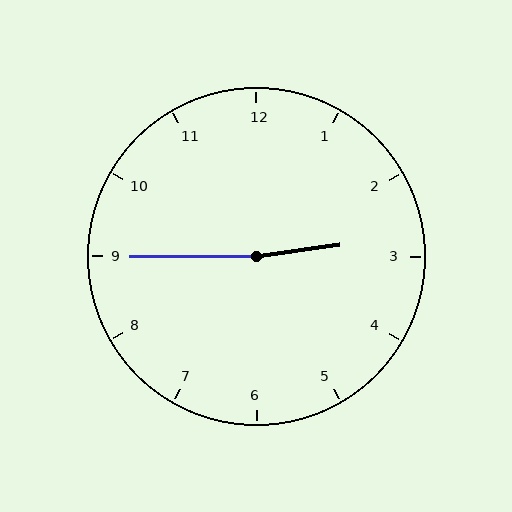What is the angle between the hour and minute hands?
Approximately 172 degrees.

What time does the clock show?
2:45.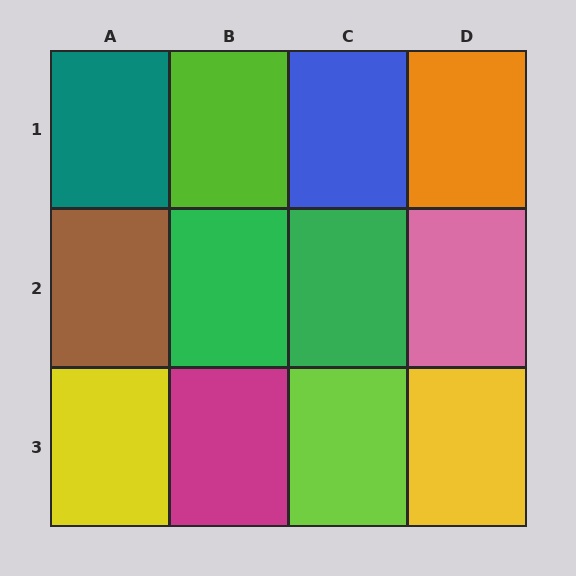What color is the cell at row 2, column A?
Brown.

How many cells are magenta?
1 cell is magenta.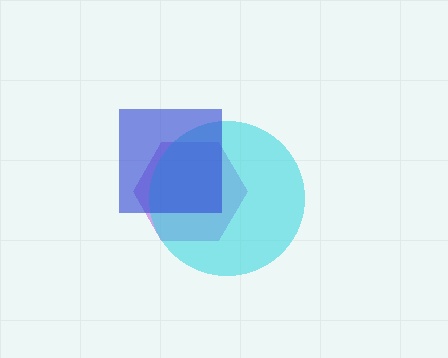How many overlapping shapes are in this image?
There are 3 overlapping shapes in the image.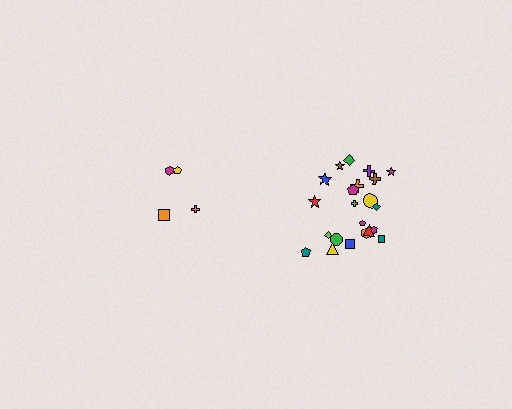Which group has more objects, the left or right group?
The right group.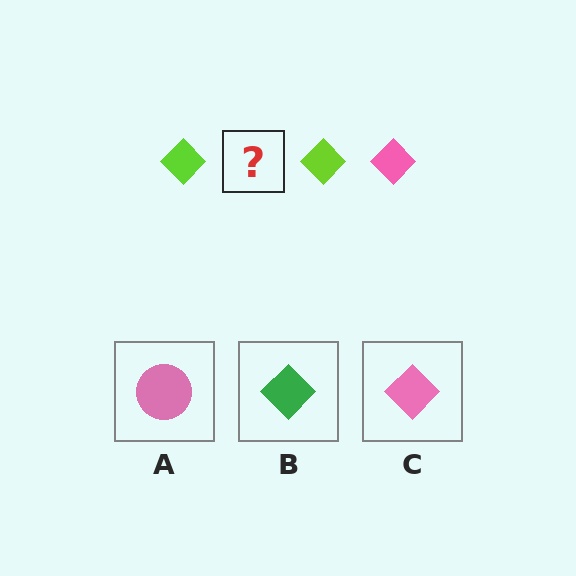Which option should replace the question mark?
Option C.